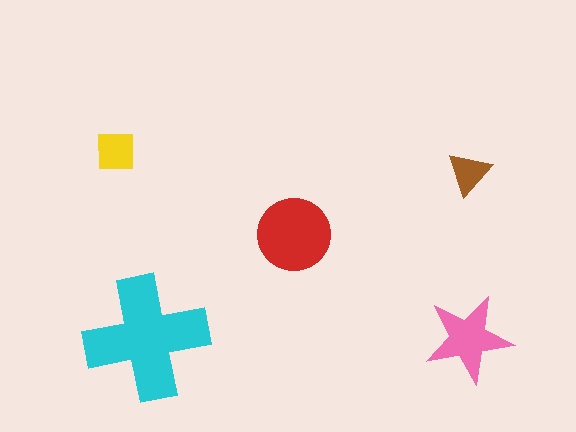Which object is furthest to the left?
The yellow square is leftmost.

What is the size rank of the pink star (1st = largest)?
3rd.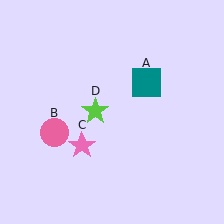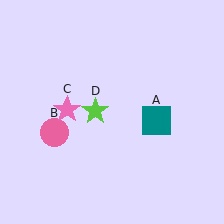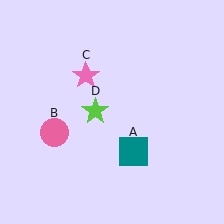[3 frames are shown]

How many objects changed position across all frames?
2 objects changed position: teal square (object A), pink star (object C).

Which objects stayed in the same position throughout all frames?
Pink circle (object B) and lime star (object D) remained stationary.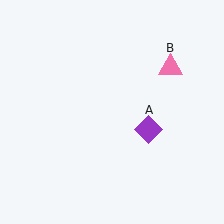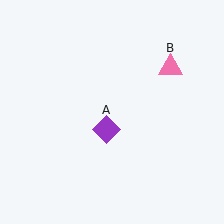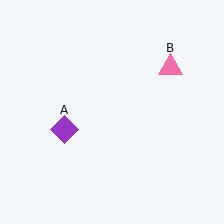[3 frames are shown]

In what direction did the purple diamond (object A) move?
The purple diamond (object A) moved left.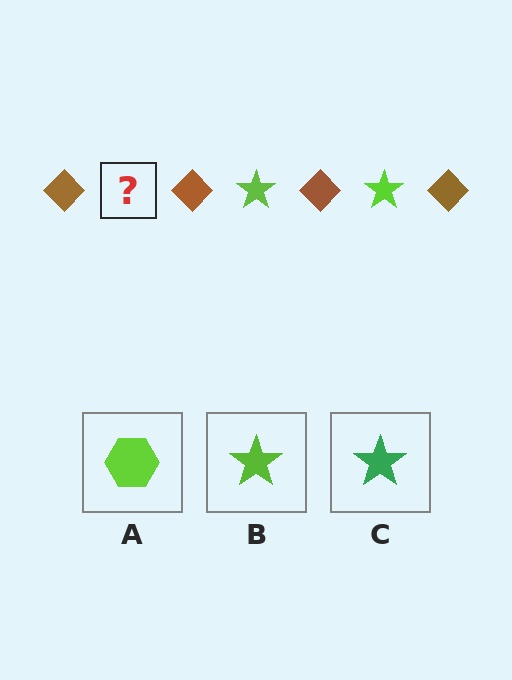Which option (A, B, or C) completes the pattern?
B.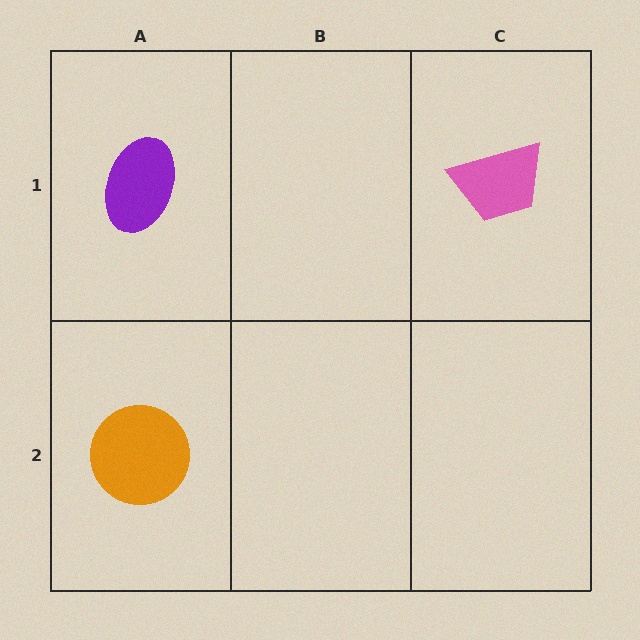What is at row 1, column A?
A purple ellipse.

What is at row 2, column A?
An orange circle.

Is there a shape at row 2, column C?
No, that cell is empty.